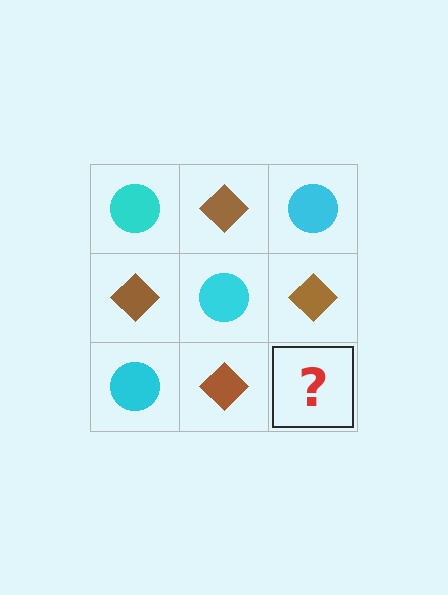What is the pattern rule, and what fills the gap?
The rule is that it alternates cyan circle and brown diamond in a checkerboard pattern. The gap should be filled with a cyan circle.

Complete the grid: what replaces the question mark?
The question mark should be replaced with a cyan circle.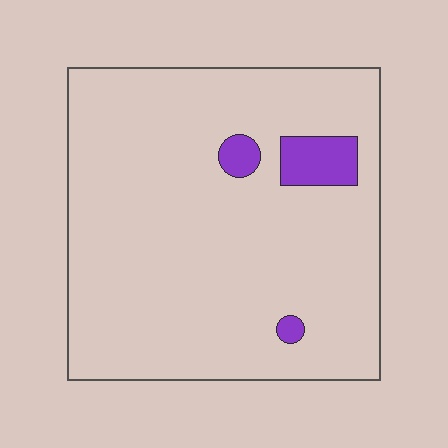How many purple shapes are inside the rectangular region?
3.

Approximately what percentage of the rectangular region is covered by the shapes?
Approximately 5%.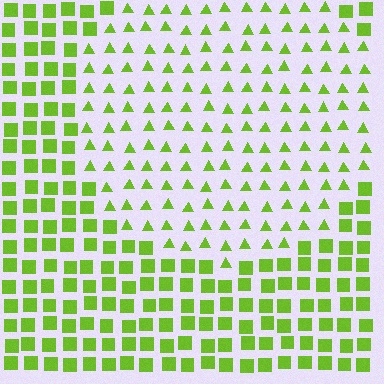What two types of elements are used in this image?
The image uses triangles inside the circle region and squares outside it.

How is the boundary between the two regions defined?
The boundary is defined by a change in element shape: triangles inside vs. squares outside. All elements share the same color and spacing.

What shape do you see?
I see a circle.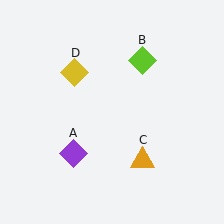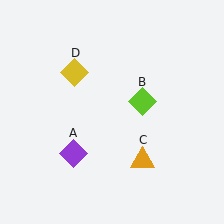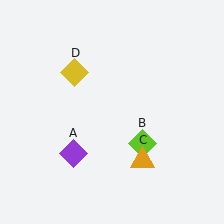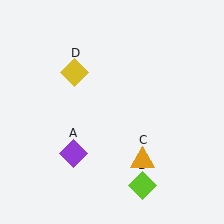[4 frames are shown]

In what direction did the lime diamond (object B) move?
The lime diamond (object B) moved down.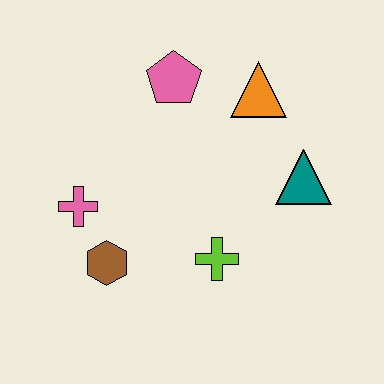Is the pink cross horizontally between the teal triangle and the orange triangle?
No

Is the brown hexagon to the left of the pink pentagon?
Yes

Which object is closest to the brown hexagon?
The pink cross is closest to the brown hexagon.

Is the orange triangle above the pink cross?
Yes